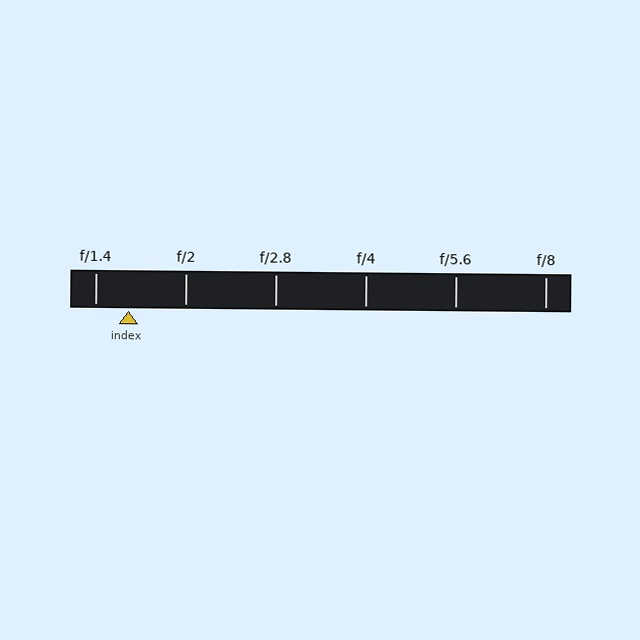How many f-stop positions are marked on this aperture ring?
There are 6 f-stop positions marked.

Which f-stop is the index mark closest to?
The index mark is closest to f/1.4.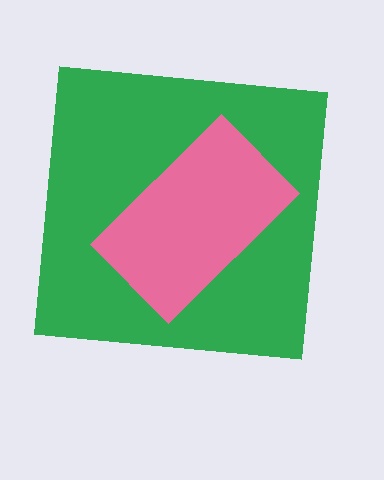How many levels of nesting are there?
2.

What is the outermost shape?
The green square.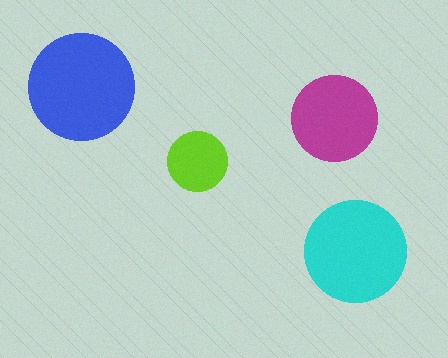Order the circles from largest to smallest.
the blue one, the cyan one, the magenta one, the lime one.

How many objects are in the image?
There are 4 objects in the image.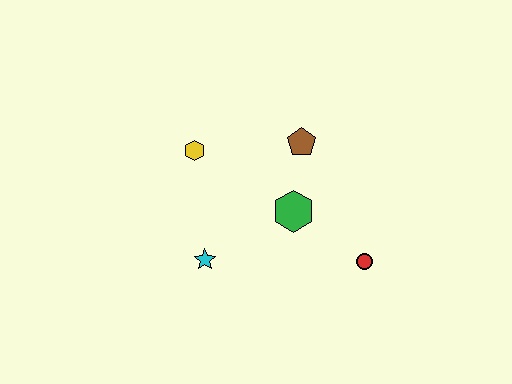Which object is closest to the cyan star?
The green hexagon is closest to the cyan star.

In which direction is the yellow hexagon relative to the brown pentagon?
The yellow hexagon is to the left of the brown pentagon.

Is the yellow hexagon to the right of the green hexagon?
No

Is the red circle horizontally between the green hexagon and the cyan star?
No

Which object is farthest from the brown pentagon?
The cyan star is farthest from the brown pentagon.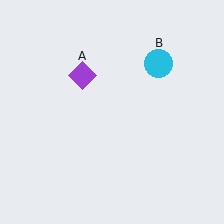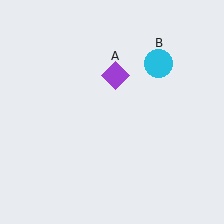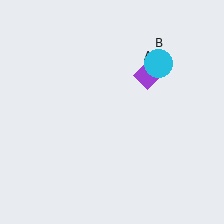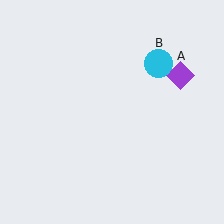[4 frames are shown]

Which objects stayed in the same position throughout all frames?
Cyan circle (object B) remained stationary.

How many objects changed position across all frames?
1 object changed position: purple diamond (object A).